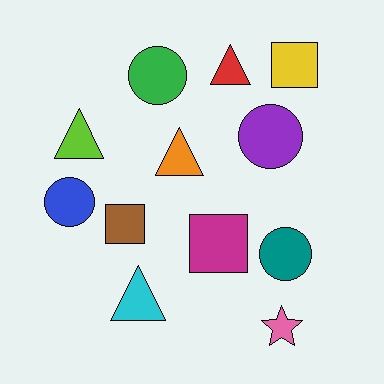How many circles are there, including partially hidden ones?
There are 4 circles.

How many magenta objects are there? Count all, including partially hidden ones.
There is 1 magenta object.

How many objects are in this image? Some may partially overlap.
There are 12 objects.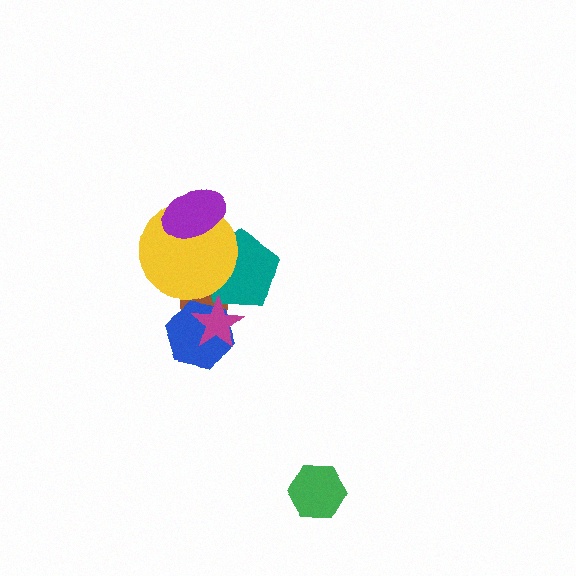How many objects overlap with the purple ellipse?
1 object overlaps with the purple ellipse.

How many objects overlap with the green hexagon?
0 objects overlap with the green hexagon.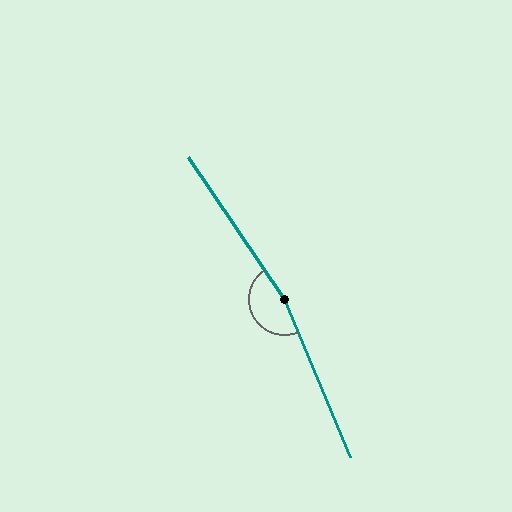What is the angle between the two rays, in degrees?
Approximately 169 degrees.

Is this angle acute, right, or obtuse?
It is obtuse.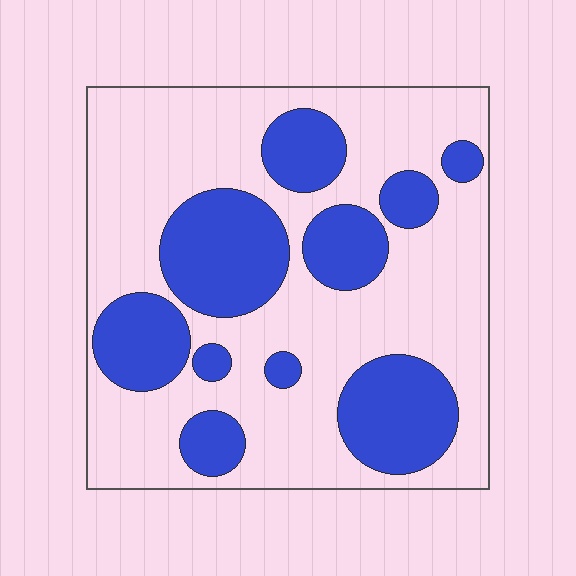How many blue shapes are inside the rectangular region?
10.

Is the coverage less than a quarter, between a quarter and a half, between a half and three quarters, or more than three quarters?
Between a quarter and a half.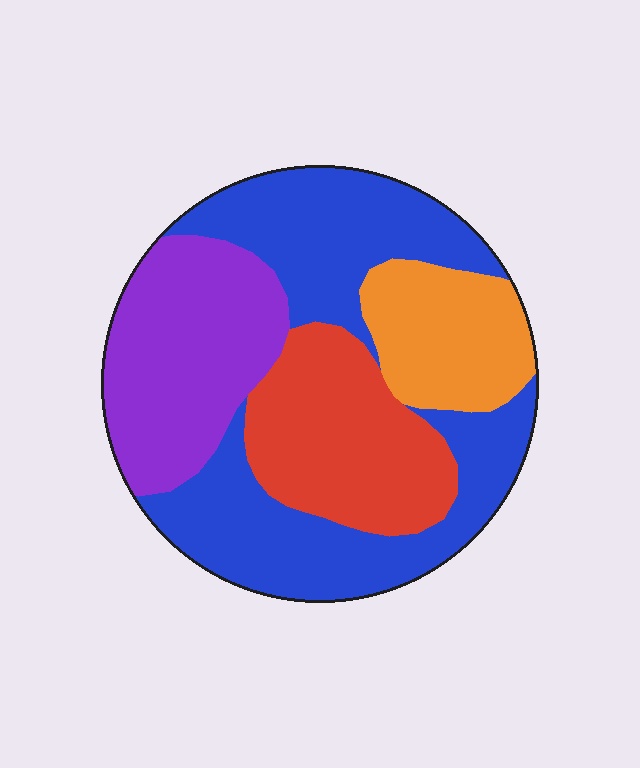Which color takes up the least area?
Orange, at roughly 15%.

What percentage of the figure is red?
Red covers 21% of the figure.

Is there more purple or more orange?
Purple.